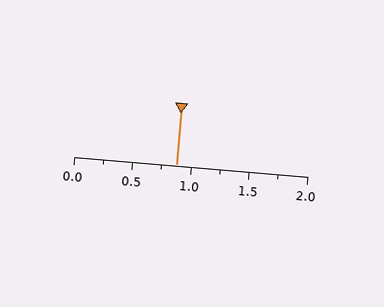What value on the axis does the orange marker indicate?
The marker indicates approximately 0.88.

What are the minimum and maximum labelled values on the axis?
The axis runs from 0.0 to 2.0.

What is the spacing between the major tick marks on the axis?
The major ticks are spaced 0.5 apart.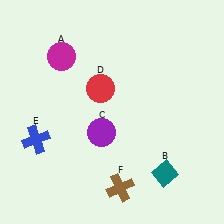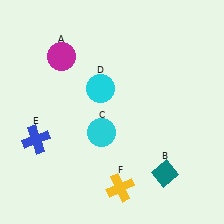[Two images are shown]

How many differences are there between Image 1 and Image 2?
There are 3 differences between the two images.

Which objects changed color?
C changed from purple to cyan. D changed from red to cyan. F changed from brown to yellow.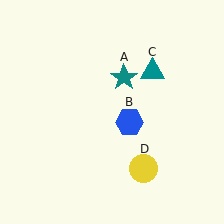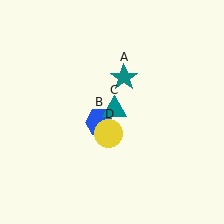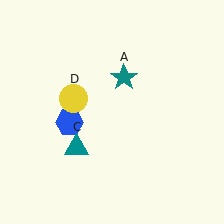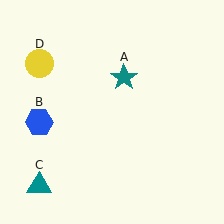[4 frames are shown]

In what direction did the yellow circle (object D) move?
The yellow circle (object D) moved up and to the left.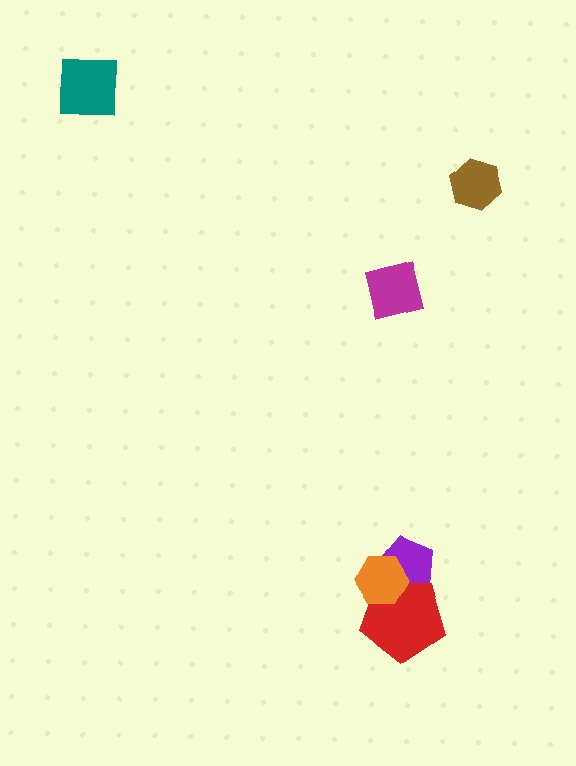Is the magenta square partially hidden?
No, no other shape covers it.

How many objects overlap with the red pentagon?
2 objects overlap with the red pentagon.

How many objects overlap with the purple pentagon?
2 objects overlap with the purple pentagon.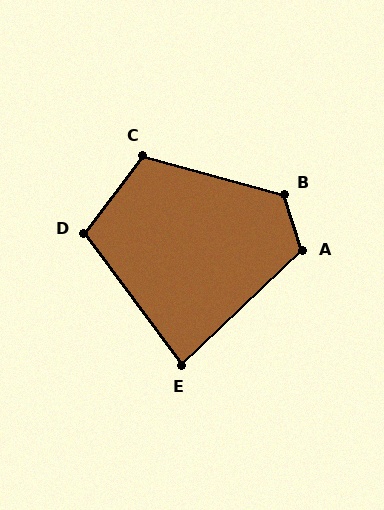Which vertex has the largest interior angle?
B, at approximately 123 degrees.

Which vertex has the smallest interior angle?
E, at approximately 83 degrees.